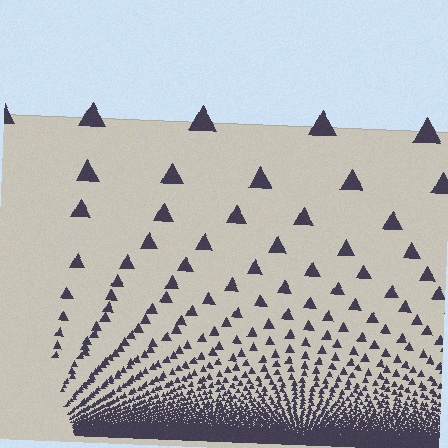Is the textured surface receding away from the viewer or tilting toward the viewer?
The surface appears to tilt toward the viewer. Texture elements get larger and sparser toward the top.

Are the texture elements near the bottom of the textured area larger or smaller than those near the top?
Smaller. The gradient is inverted — elements near the bottom are smaller and denser.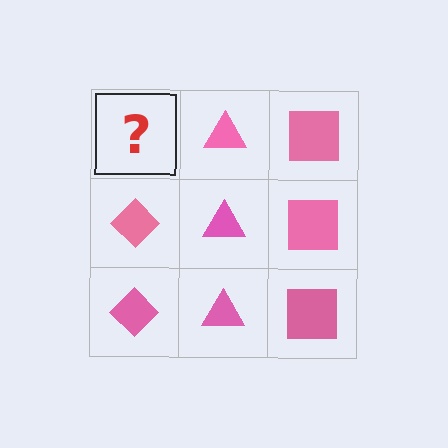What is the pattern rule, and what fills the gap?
The rule is that each column has a consistent shape. The gap should be filled with a pink diamond.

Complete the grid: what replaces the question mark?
The question mark should be replaced with a pink diamond.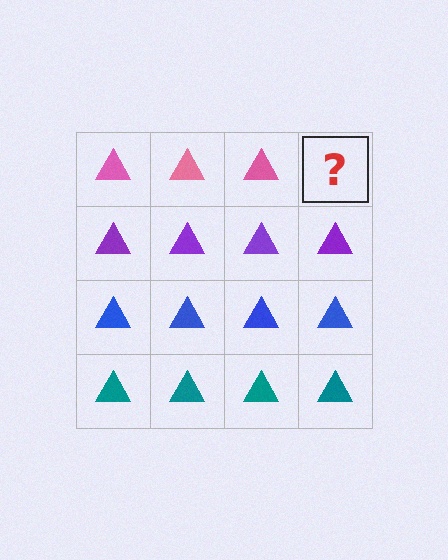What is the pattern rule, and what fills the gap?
The rule is that each row has a consistent color. The gap should be filled with a pink triangle.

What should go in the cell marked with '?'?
The missing cell should contain a pink triangle.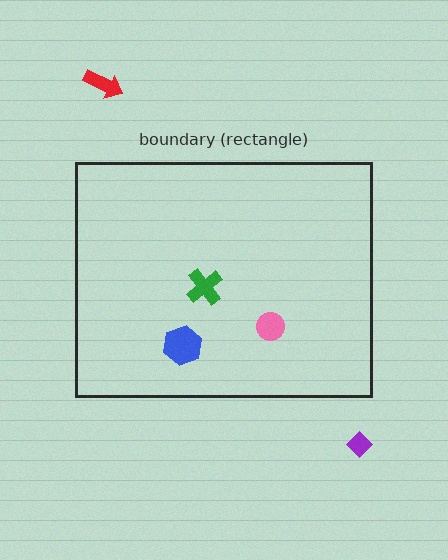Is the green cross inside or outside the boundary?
Inside.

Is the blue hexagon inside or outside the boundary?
Inside.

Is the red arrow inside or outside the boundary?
Outside.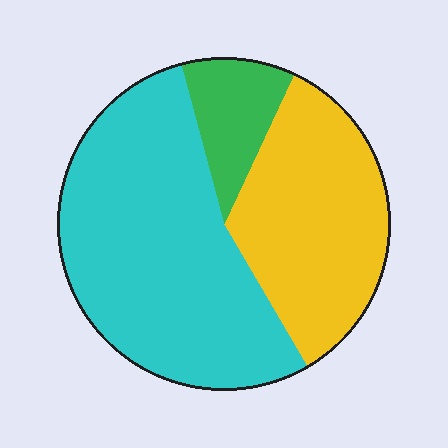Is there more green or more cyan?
Cyan.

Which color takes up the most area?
Cyan, at roughly 55%.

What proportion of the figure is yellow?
Yellow covers around 35% of the figure.